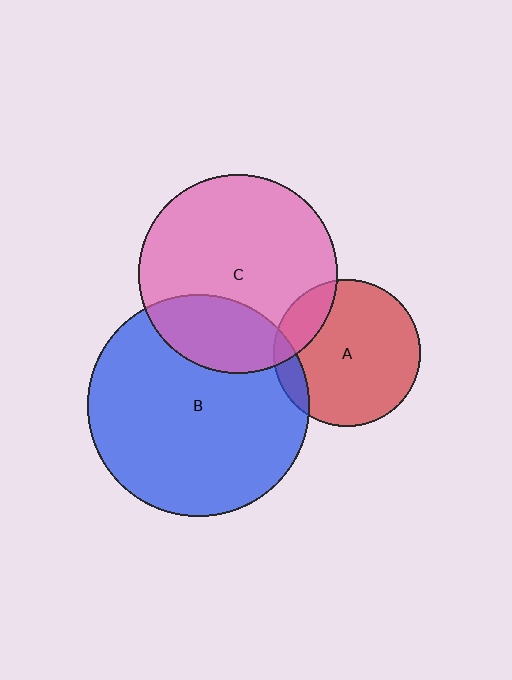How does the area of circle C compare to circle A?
Approximately 1.8 times.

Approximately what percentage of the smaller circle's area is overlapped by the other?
Approximately 10%.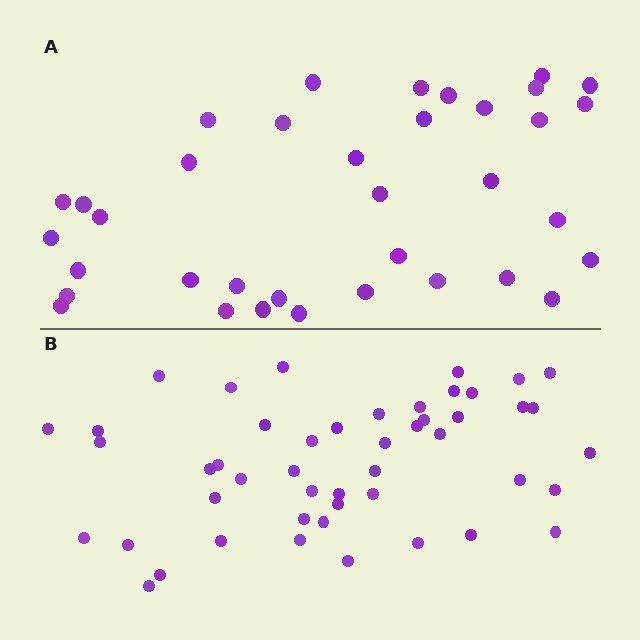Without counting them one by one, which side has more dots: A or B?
Region B (the bottom region) has more dots.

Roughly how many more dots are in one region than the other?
Region B has roughly 12 or so more dots than region A.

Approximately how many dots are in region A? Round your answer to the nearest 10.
About 40 dots. (The exact count is 36, which rounds to 40.)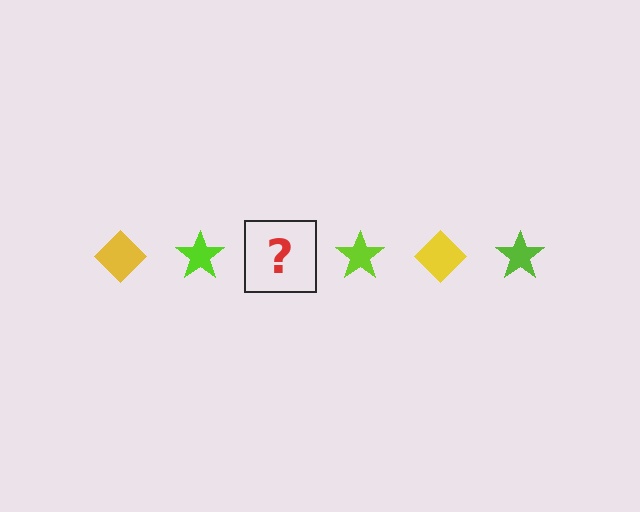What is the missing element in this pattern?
The missing element is a yellow diamond.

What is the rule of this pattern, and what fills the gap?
The rule is that the pattern alternates between yellow diamond and lime star. The gap should be filled with a yellow diamond.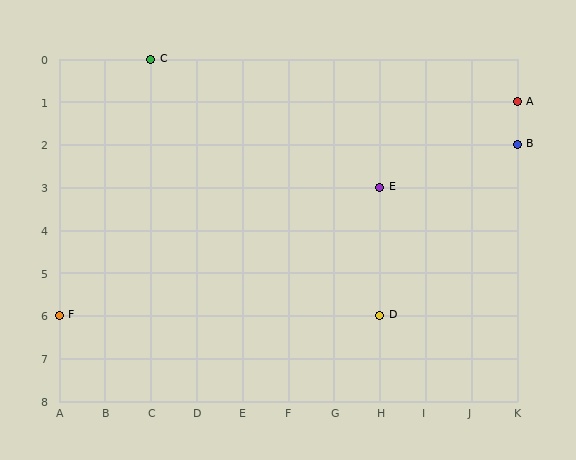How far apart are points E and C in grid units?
Points E and C are 5 columns and 3 rows apart (about 5.8 grid units diagonally).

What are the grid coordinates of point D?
Point D is at grid coordinates (H, 6).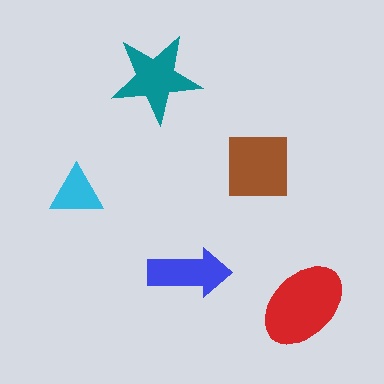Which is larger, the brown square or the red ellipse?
The red ellipse.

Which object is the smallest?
The cyan triangle.